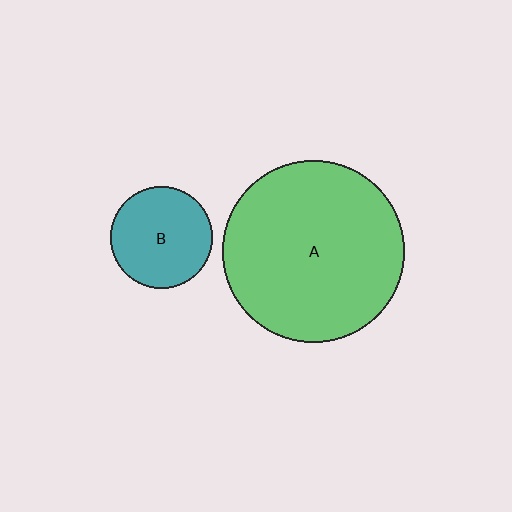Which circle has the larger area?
Circle A (green).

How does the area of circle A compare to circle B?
Approximately 3.2 times.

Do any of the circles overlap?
No, none of the circles overlap.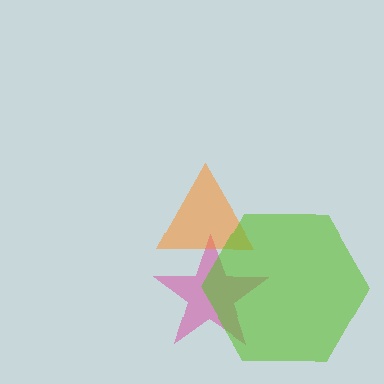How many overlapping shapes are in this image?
There are 3 overlapping shapes in the image.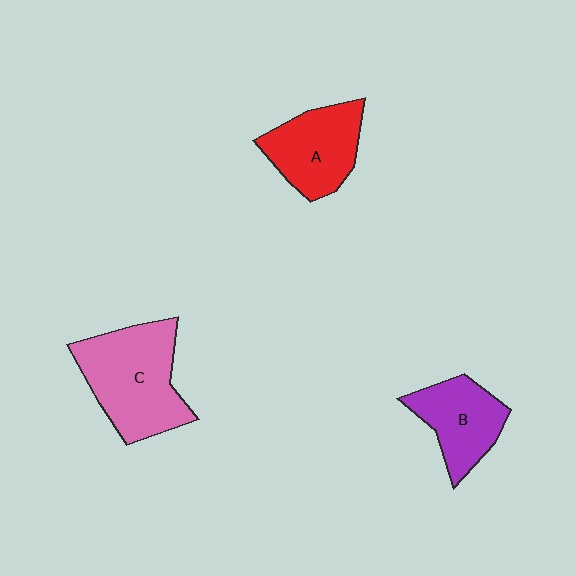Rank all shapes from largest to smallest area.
From largest to smallest: C (pink), A (red), B (purple).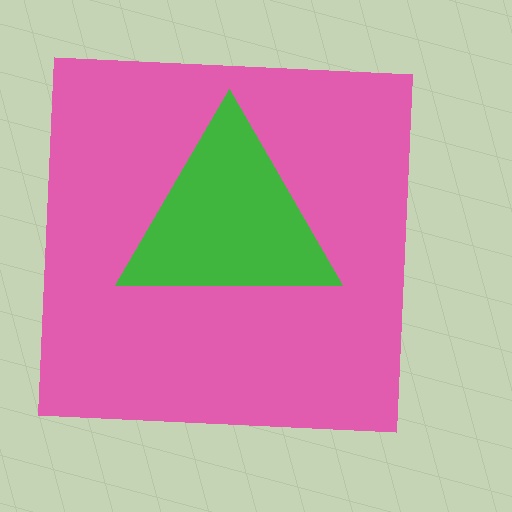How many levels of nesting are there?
2.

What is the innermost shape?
The green triangle.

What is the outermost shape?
The pink square.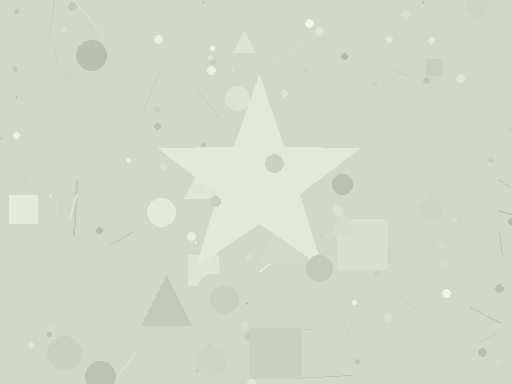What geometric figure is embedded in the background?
A star is embedded in the background.